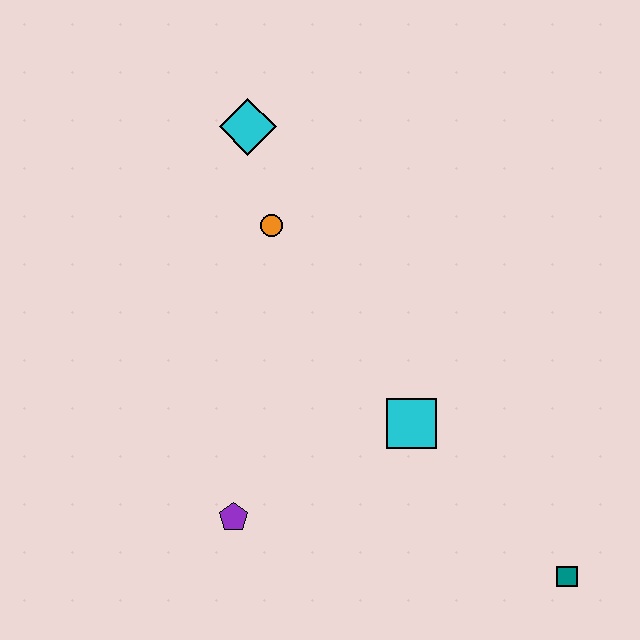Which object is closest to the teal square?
The cyan square is closest to the teal square.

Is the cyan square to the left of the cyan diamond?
No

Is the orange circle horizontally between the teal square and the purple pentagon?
Yes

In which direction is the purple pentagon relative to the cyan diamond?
The purple pentagon is below the cyan diamond.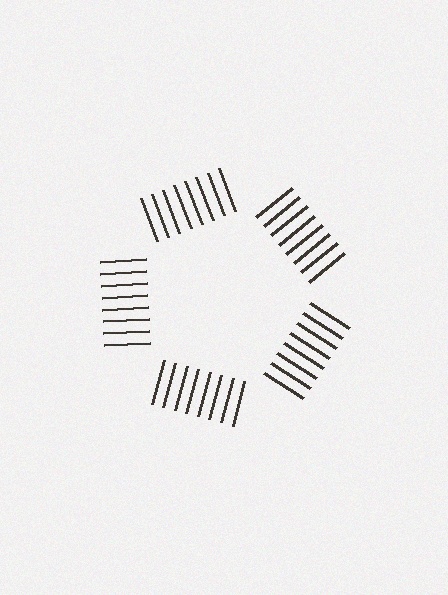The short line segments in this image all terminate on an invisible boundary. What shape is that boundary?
An illusory pentagon — the line segments terminate on its edges but no continuous stroke is drawn.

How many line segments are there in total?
40 — 8 along each of the 5 edges.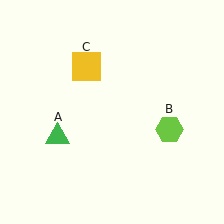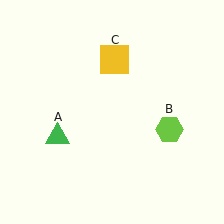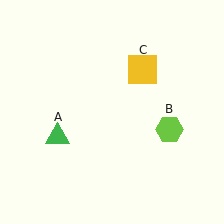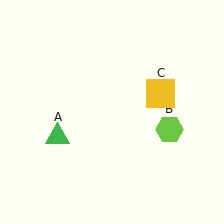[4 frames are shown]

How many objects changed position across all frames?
1 object changed position: yellow square (object C).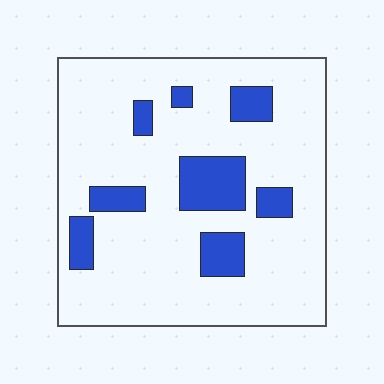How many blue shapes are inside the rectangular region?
8.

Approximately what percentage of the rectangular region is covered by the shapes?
Approximately 15%.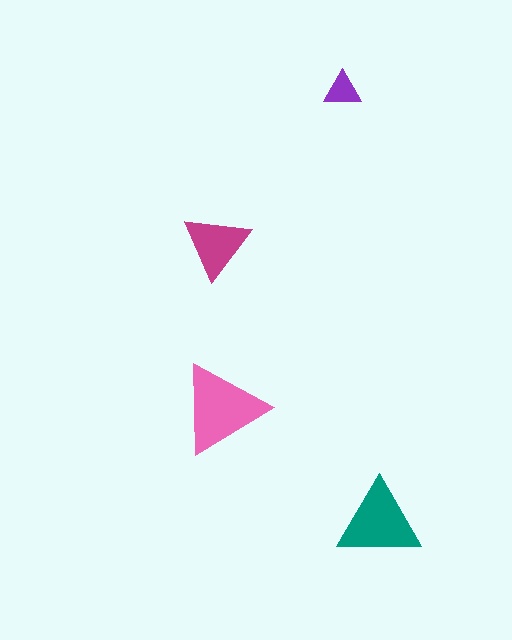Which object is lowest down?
The teal triangle is bottommost.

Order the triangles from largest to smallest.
the pink one, the teal one, the magenta one, the purple one.